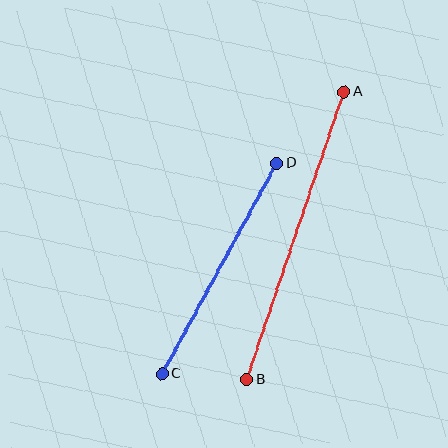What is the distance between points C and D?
The distance is approximately 240 pixels.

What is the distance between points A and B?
The distance is approximately 304 pixels.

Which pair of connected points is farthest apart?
Points A and B are farthest apart.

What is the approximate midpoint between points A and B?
The midpoint is at approximately (296, 236) pixels.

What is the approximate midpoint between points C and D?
The midpoint is at approximately (219, 269) pixels.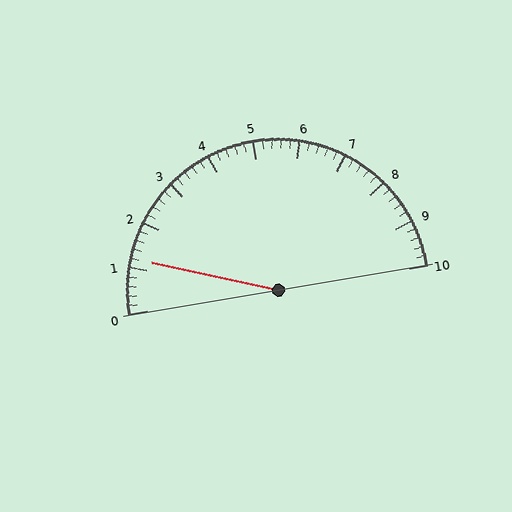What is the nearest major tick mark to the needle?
The nearest major tick mark is 1.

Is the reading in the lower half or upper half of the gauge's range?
The reading is in the lower half of the range (0 to 10).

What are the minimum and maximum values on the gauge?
The gauge ranges from 0 to 10.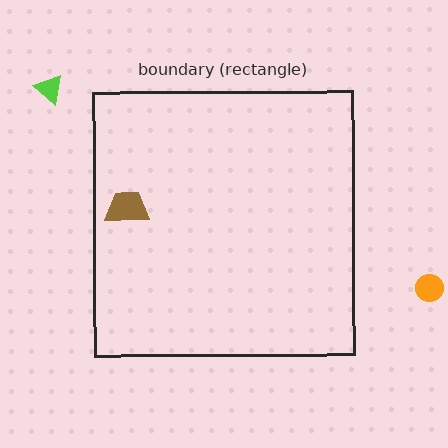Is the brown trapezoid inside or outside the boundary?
Inside.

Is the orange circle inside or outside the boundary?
Outside.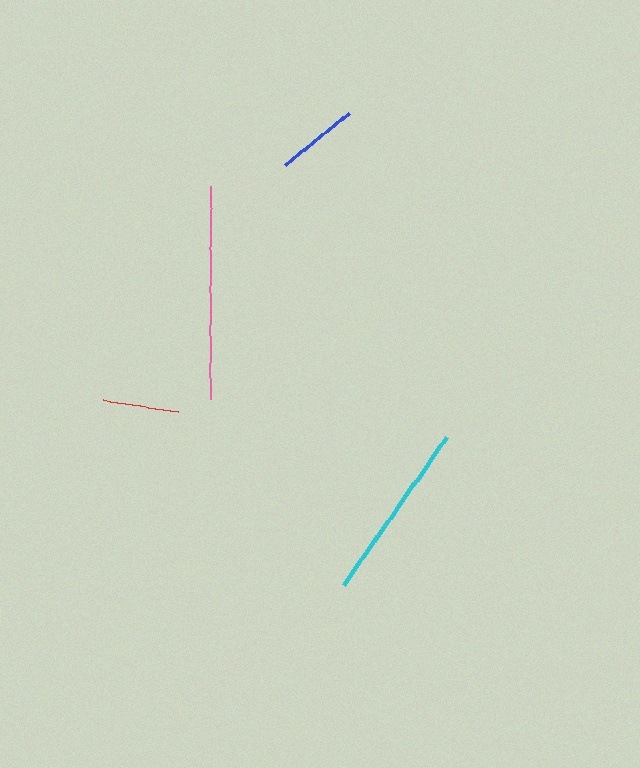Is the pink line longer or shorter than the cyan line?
The pink line is longer than the cyan line.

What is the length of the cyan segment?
The cyan segment is approximately 180 pixels long.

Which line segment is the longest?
The pink line is the longest at approximately 213 pixels.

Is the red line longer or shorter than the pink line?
The pink line is longer than the red line.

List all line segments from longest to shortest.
From longest to shortest: pink, cyan, blue, red.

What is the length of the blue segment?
The blue segment is approximately 83 pixels long.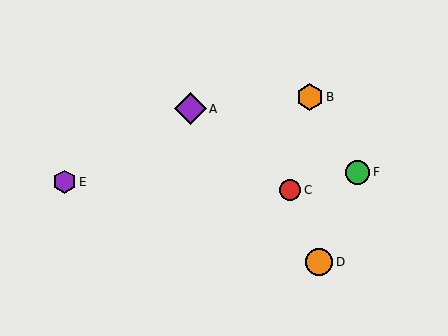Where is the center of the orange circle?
The center of the orange circle is at (319, 262).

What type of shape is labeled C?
Shape C is a red circle.